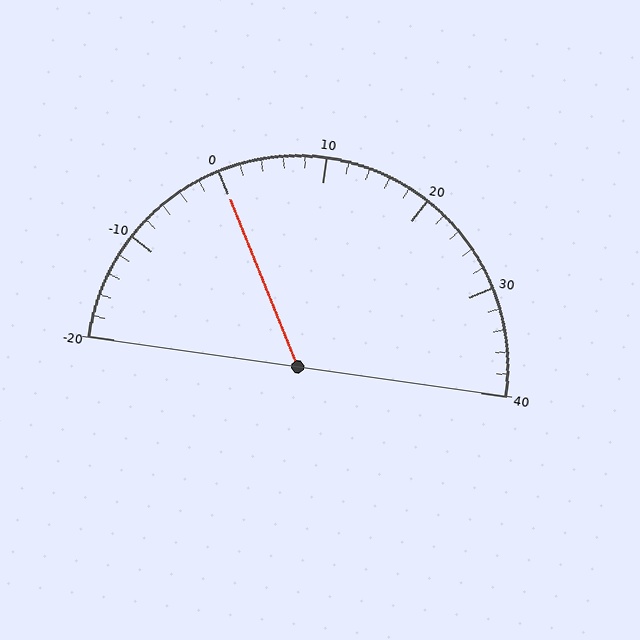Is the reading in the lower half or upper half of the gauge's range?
The reading is in the lower half of the range (-20 to 40).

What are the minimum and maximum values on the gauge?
The gauge ranges from -20 to 40.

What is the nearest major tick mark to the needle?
The nearest major tick mark is 0.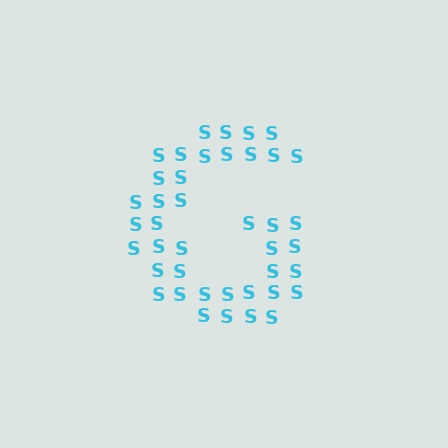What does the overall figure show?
The overall figure shows the letter G.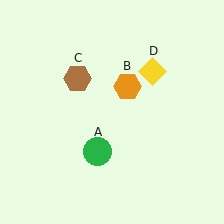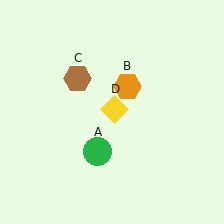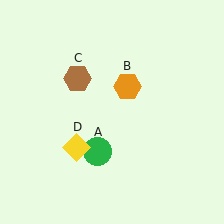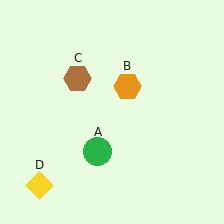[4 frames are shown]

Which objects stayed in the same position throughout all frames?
Green circle (object A) and orange hexagon (object B) and brown hexagon (object C) remained stationary.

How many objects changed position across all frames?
1 object changed position: yellow diamond (object D).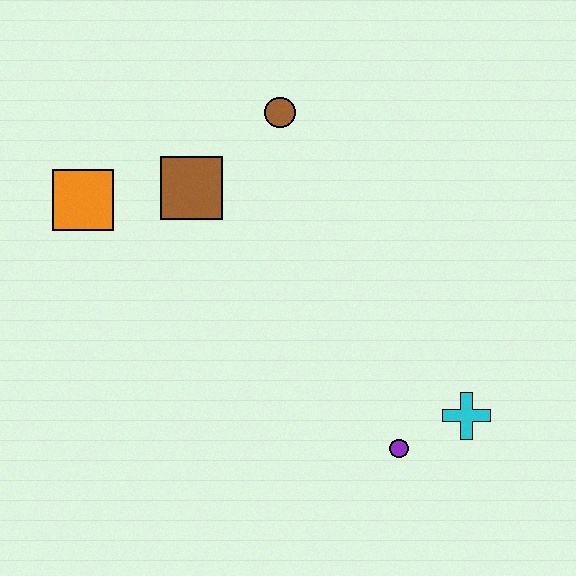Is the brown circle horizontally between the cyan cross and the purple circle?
No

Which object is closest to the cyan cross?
The purple circle is closest to the cyan cross.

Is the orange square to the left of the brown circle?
Yes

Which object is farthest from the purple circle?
The orange square is farthest from the purple circle.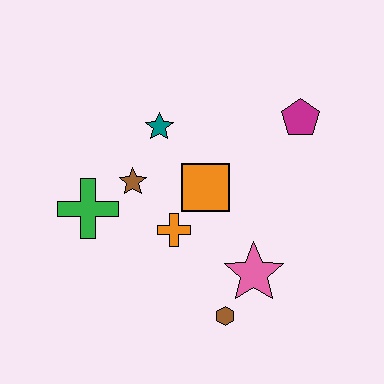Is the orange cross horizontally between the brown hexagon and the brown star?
Yes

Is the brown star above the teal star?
No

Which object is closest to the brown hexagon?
The pink star is closest to the brown hexagon.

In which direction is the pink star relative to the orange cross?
The pink star is to the right of the orange cross.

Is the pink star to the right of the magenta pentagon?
No